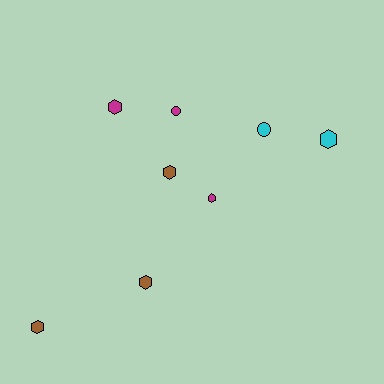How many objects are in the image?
There are 8 objects.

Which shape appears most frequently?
Hexagon, with 6 objects.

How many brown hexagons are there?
There are 3 brown hexagons.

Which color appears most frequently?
Brown, with 3 objects.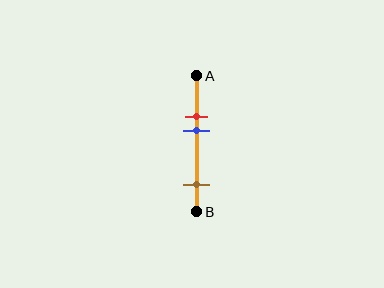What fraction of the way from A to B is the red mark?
The red mark is approximately 30% (0.3) of the way from A to B.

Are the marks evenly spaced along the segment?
No, the marks are not evenly spaced.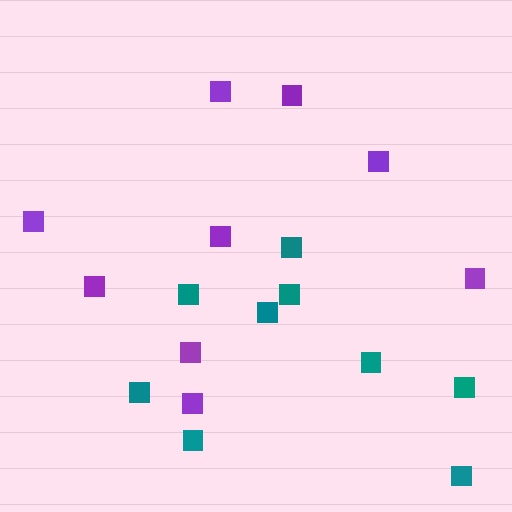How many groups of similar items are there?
There are 2 groups: one group of purple squares (9) and one group of teal squares (9).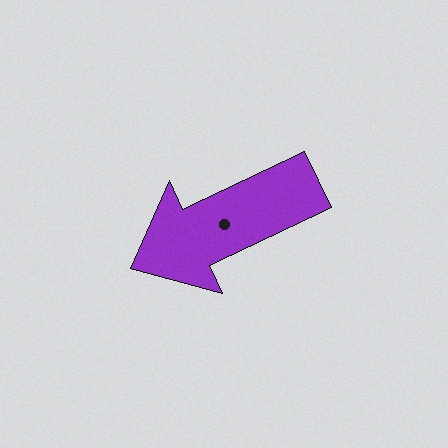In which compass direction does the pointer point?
Southwest.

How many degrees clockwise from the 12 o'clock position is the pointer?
Approximately 245 degrees.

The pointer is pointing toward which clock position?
Roughly 8 o'clock.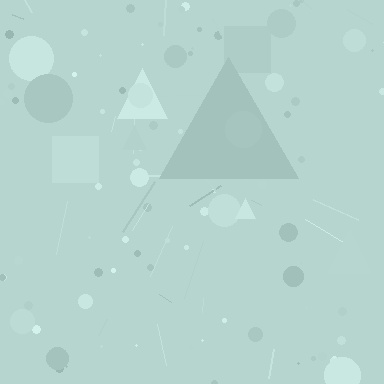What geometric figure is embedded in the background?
A triangle is embedded in the background.